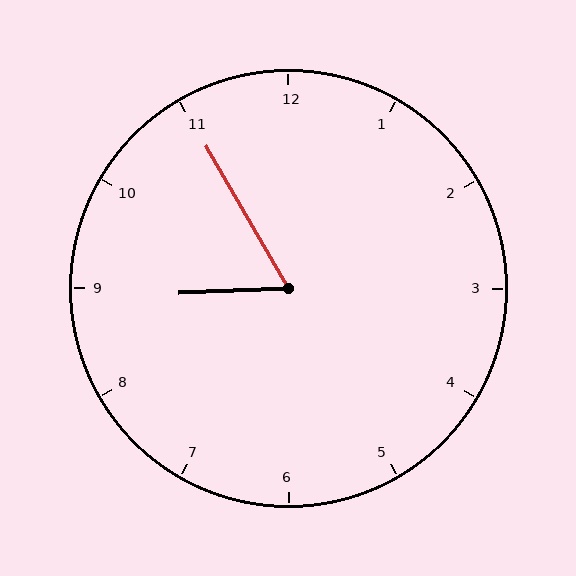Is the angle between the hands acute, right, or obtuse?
It is acute.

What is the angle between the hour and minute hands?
Approximately 62 degrees.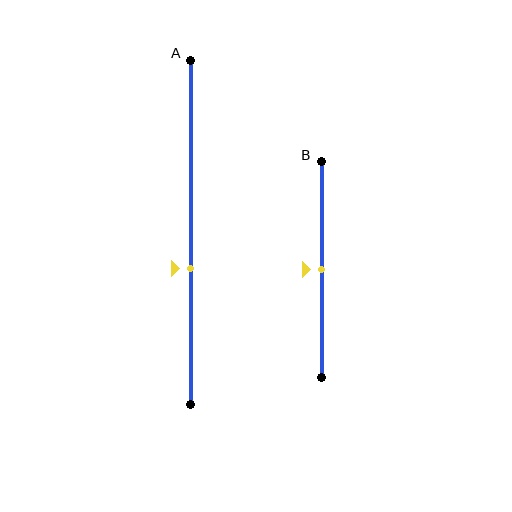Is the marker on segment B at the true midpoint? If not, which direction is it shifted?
Yes, the marker on segment B is at the true midpoint.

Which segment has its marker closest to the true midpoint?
Segment B has its marker closest to the true midpoint.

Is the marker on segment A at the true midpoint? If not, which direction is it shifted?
No, the marker on segment A is shifted downward by about 11% of the segment length.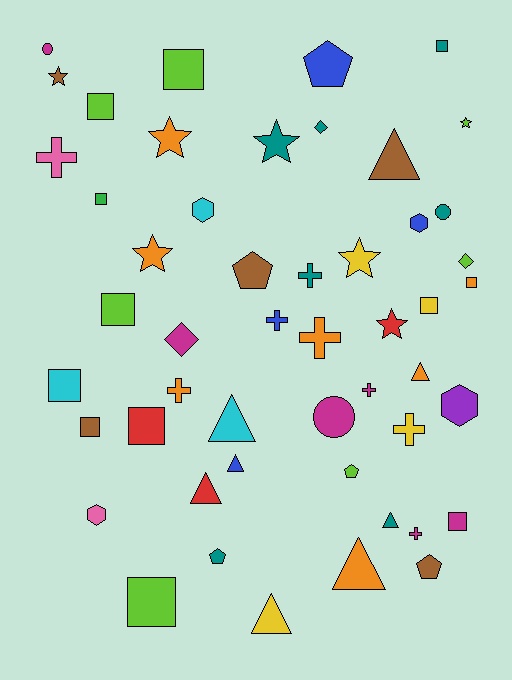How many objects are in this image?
There are 50 objects.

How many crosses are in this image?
There are 8 crosses.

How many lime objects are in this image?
There are 7 lime objects.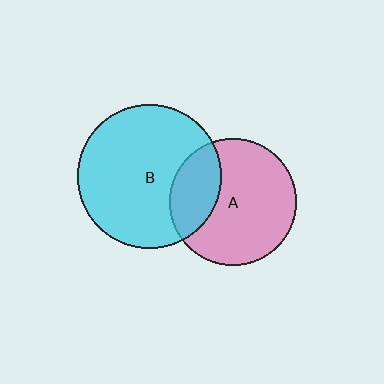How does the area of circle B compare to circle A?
Approximately 1.3 times.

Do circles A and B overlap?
Yes.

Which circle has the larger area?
Circle B (cyan).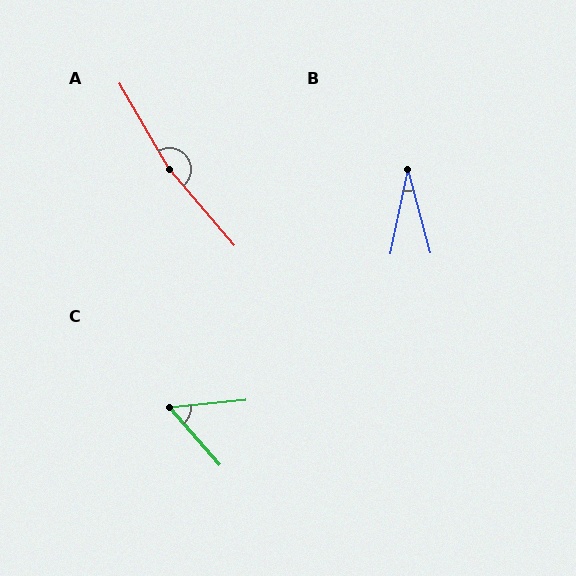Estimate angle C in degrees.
Approximately 54 degrees.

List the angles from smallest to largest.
B (27°), C (54°), A (170°).